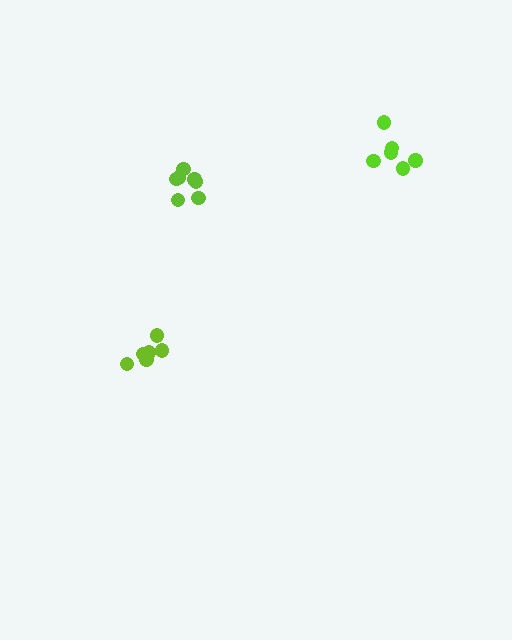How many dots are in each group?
Group 1: 6 dots, Group 2: 7 dots, Group 3: 6 dots (19 total).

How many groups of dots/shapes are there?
There are 3 groups.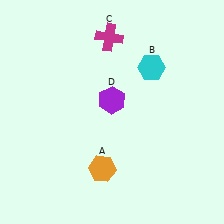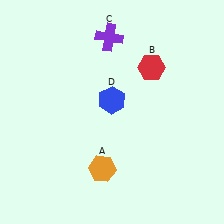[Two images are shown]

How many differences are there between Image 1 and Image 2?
There are 3 differences between the two images.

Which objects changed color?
B changed from cyan to red. C changed from magenta to purple. D changed from purple to blue.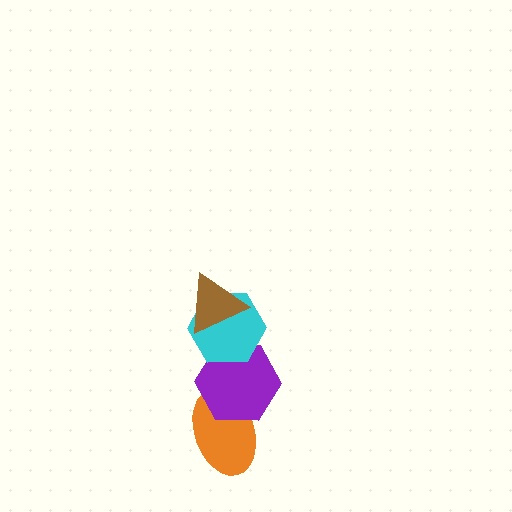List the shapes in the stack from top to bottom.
From top to bottom: the brown triangle, the cyan hexagon, the purple hexagon, the orange ellipse.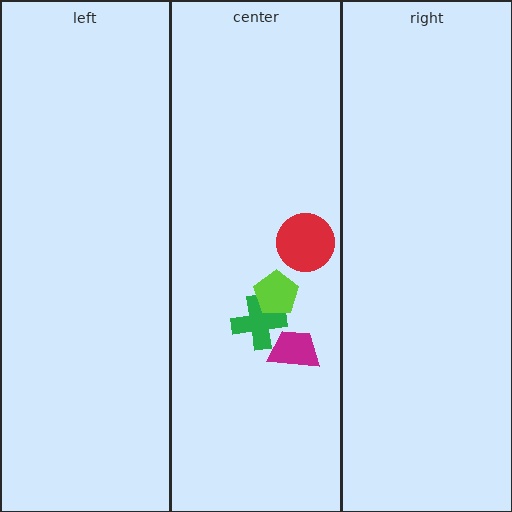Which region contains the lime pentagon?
The center region.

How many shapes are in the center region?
4.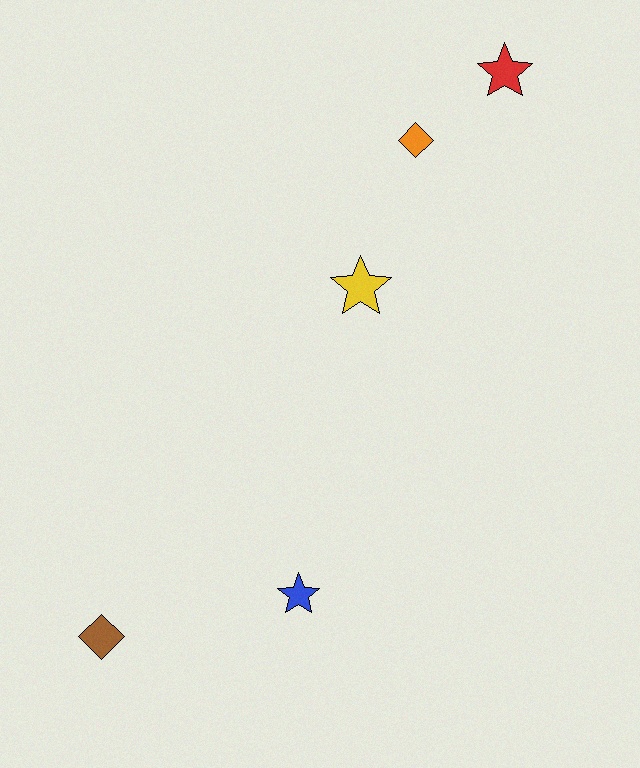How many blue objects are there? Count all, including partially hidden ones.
There is 1 blue object.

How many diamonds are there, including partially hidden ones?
There are 2 diamonds.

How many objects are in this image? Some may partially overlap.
There are 5 objects.